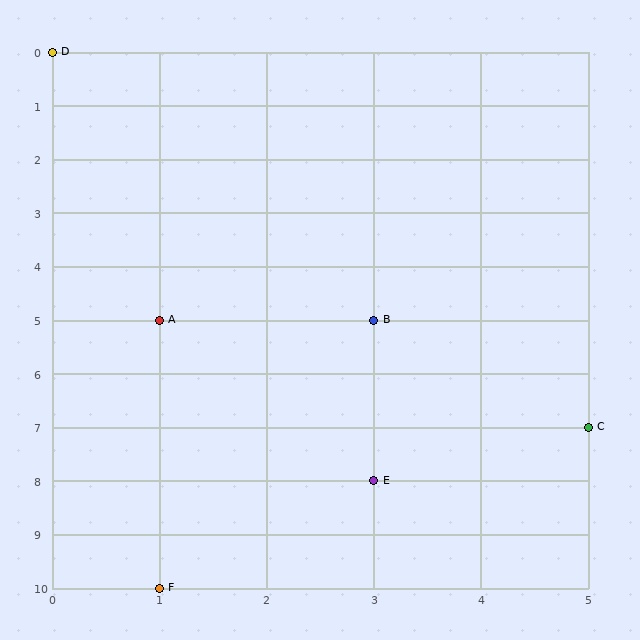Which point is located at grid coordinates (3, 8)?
Point E is at (3, 8).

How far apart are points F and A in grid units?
Points F and A are 5 rows apart.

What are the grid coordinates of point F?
Point F is at grid coordinates (1, 10).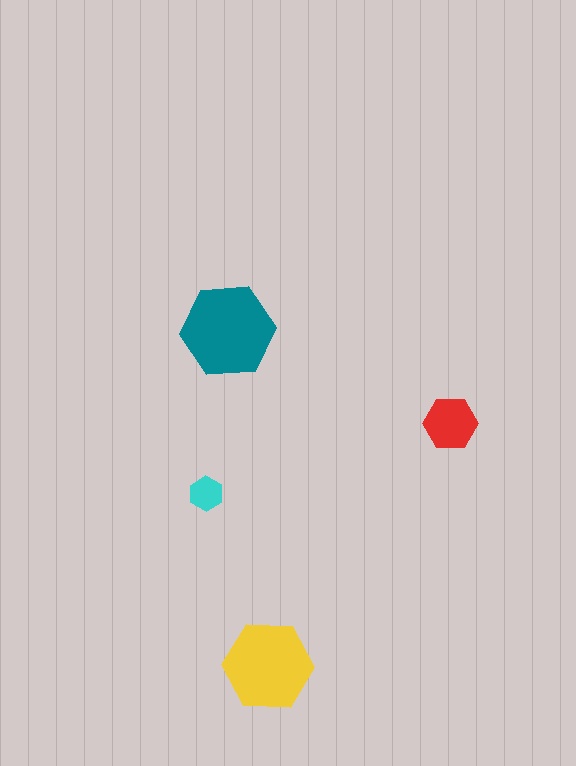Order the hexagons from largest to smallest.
the teal one, the yellow one, the red one, the cyan one.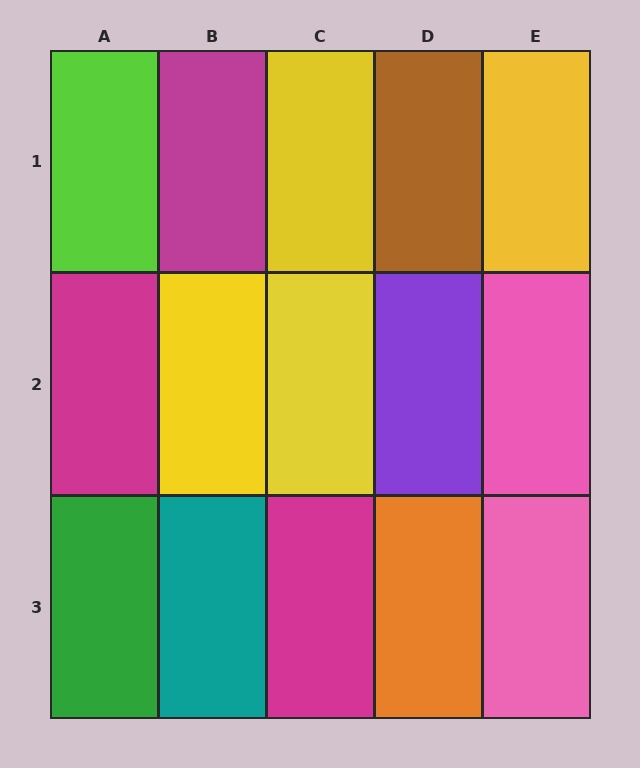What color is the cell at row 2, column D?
Purple.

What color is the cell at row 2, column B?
Yellow.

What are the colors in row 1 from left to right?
Lime, magenta, yellow, brown, yellow.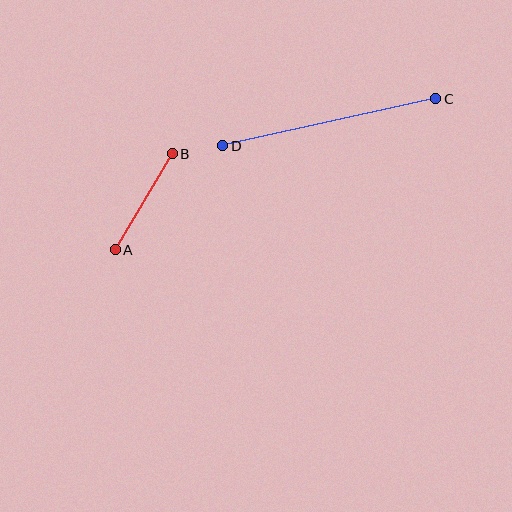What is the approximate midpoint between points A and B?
The midpoint is at approximately (144, 202) pixels.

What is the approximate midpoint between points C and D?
The midpoint is at approximately (329, 122) pixels.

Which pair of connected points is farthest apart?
Points C and D are farthest apart.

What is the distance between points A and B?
The distance is approximately 112 pixels.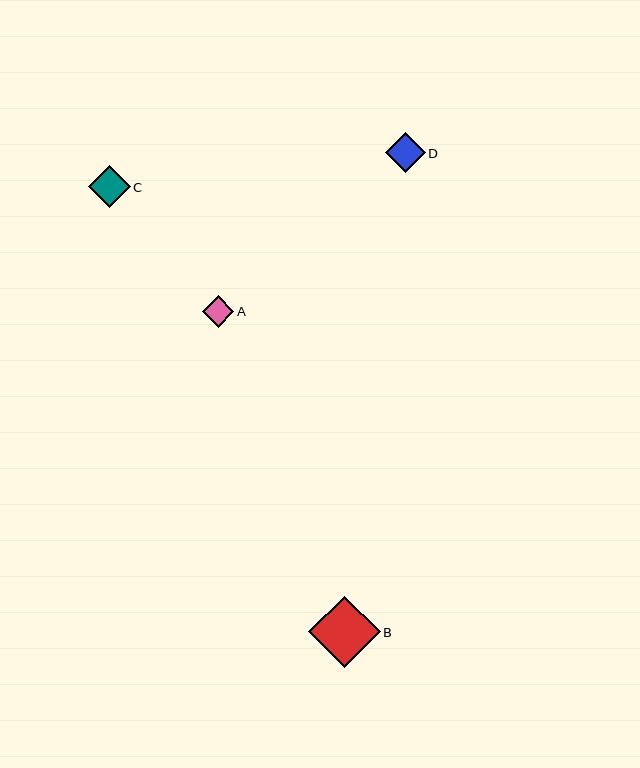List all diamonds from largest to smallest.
From largest to smallest: B, C, D, A.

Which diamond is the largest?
Diamond B is the largest with a size of approximately 72 pixels.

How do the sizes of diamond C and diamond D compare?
Diamond C and diamond D are approximately the same size.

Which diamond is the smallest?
Diamond A is the smallest with a size of approximately 32 pixels.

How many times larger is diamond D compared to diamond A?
Diamond D is approximately 1.3 times the size of diamond A.